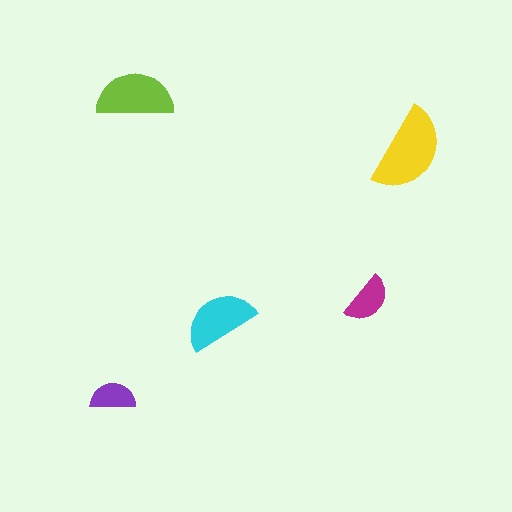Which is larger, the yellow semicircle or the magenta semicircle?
The yellow one.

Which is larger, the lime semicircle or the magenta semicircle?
The lime one.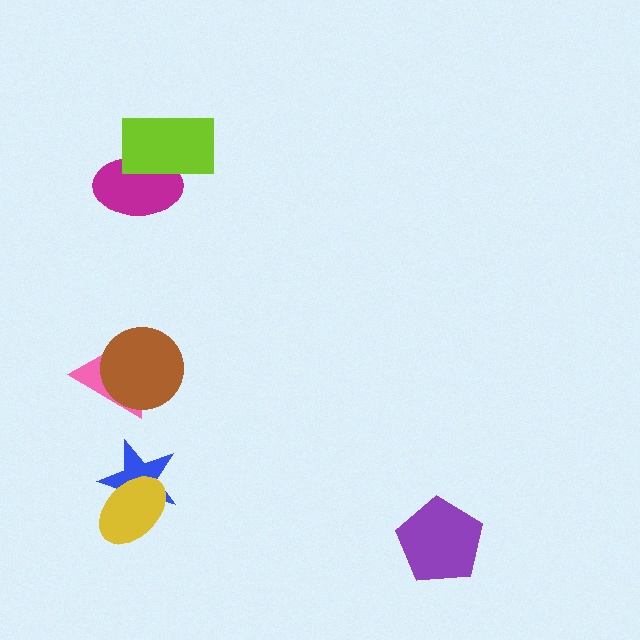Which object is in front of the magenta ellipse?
The lime rectangle is in front of the magenta ellipse.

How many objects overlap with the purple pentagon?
0 objects overlap with the purple pentagon.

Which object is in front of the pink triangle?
The brown circle is in front of the pink triangle.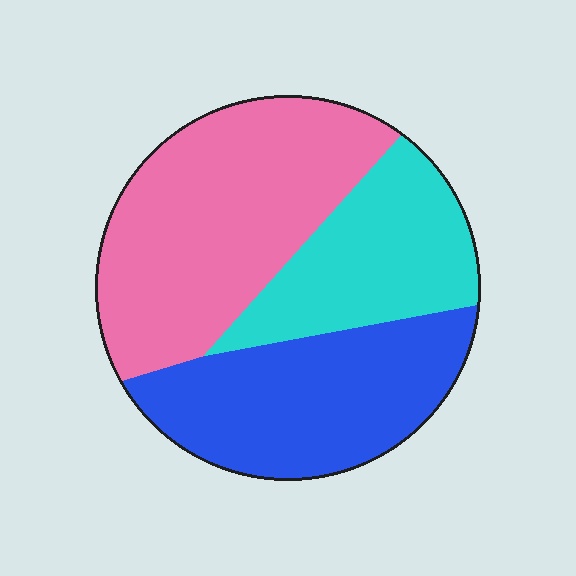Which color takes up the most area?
Pink, at roughly 45%.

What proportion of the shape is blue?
Blue takes up about one third (1/3) of the shape.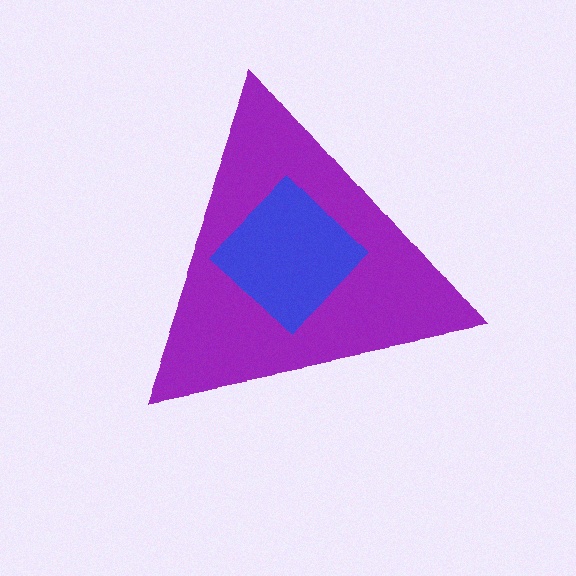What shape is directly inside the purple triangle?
The blue diamond.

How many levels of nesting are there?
2.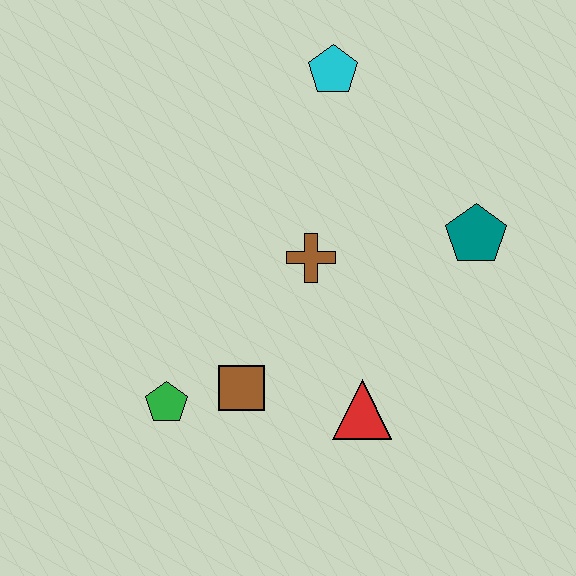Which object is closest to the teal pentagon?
The brown cross is closest to the teal pentagon.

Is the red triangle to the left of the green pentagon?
No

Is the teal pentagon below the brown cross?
No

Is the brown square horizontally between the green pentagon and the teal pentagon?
Yes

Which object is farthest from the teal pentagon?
The green pentagon is farthest from the teal pentagon.